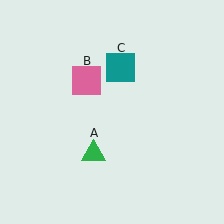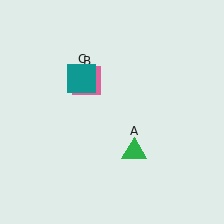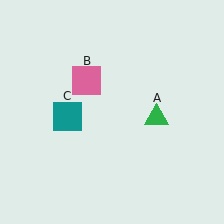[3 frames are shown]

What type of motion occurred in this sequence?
The green triangle (object A), teal square (object C) rotated counterclockwise around the center of the scene.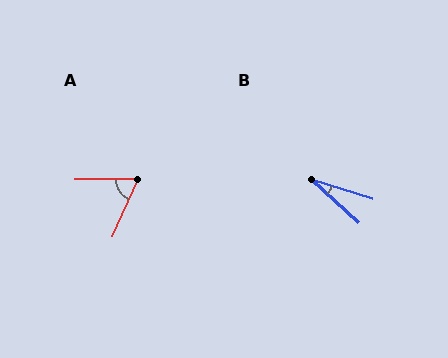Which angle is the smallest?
B, at approximately 25 degrees.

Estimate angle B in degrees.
Approximately 25 degrees.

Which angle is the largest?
A, at approximately 66 degrees.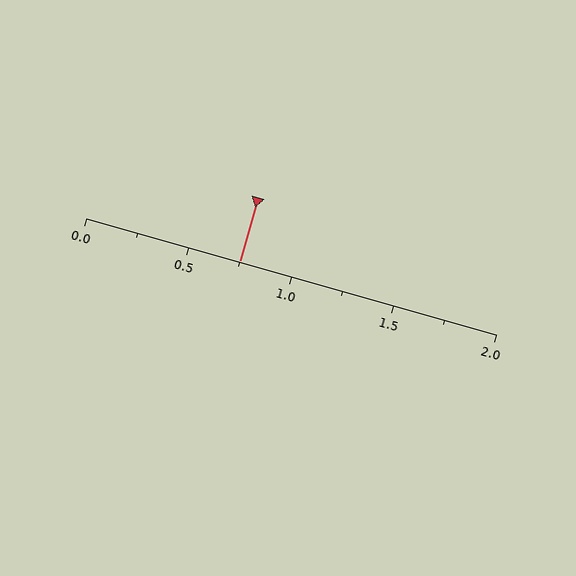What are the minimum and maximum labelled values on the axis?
The axis runs from 0.0 to 2.0.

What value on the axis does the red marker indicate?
The marker indicates approximately 0.75.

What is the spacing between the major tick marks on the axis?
The major ticks are spaced 0.5 apart.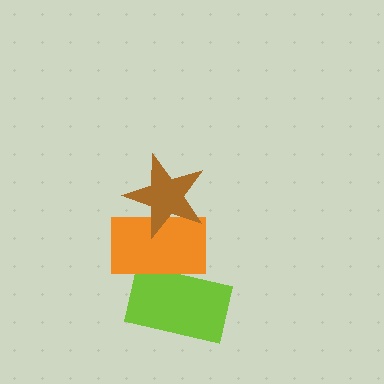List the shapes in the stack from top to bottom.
From top to bottom: the brown star, the orange rectangle, the lime rectangle.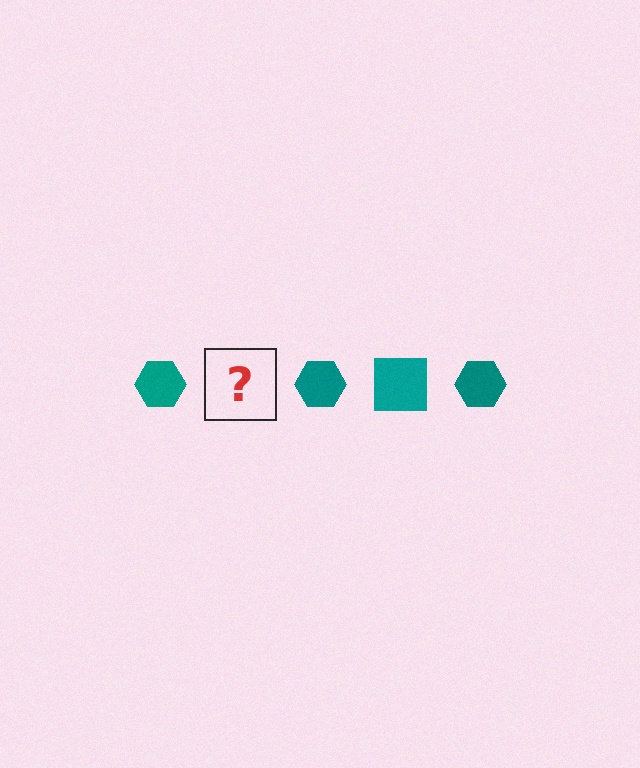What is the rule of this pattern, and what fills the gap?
The rule is that the pattern cycles through hexagon, square shapes in teal. The gap should be filled with a teal square.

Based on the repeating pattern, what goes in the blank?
The blank should be a teal square.